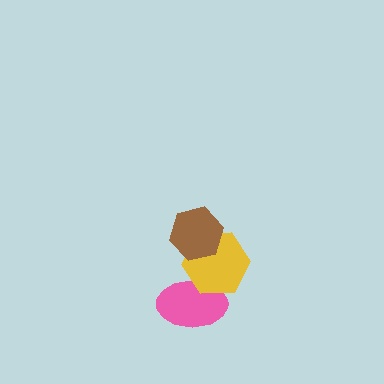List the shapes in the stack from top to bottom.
From top to bottom: the brown hexagon, the yellow hexagon, the pink ellipse.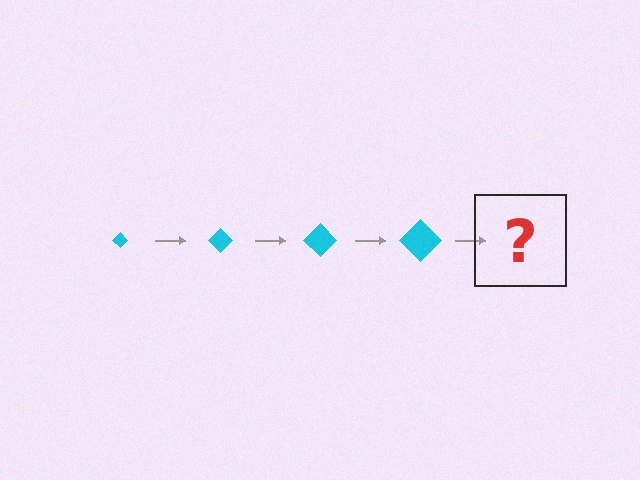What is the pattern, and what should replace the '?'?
The pattern is that the diamond gets progressively larger each step. The '?' should be a cyan diamond, larger than the previous one.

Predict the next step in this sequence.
The next step is a cyan diamond, larger than the previous one.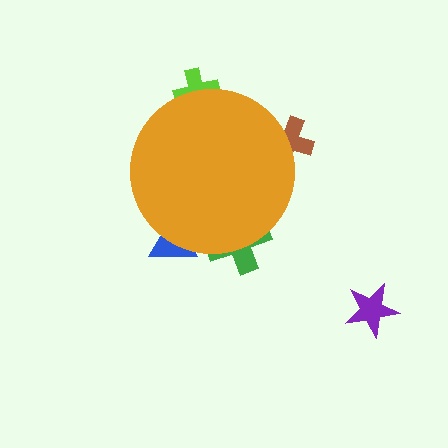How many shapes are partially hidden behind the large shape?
4 shapes are partially hidden.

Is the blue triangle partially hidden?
Yes, the blue triangle is partially hidden behind the orange circle.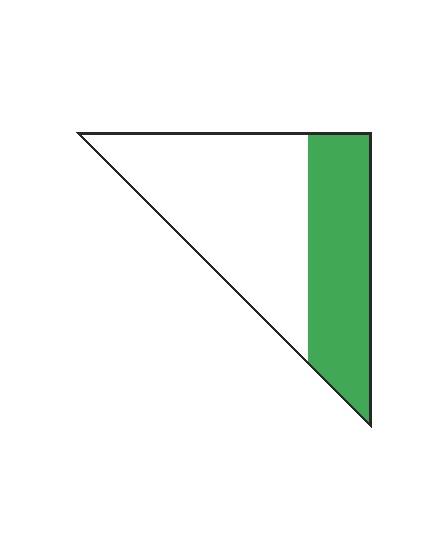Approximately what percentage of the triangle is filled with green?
Approximately 40%.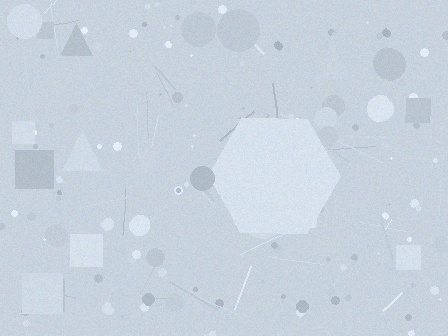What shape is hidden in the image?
A hexagon is hidden in the image.